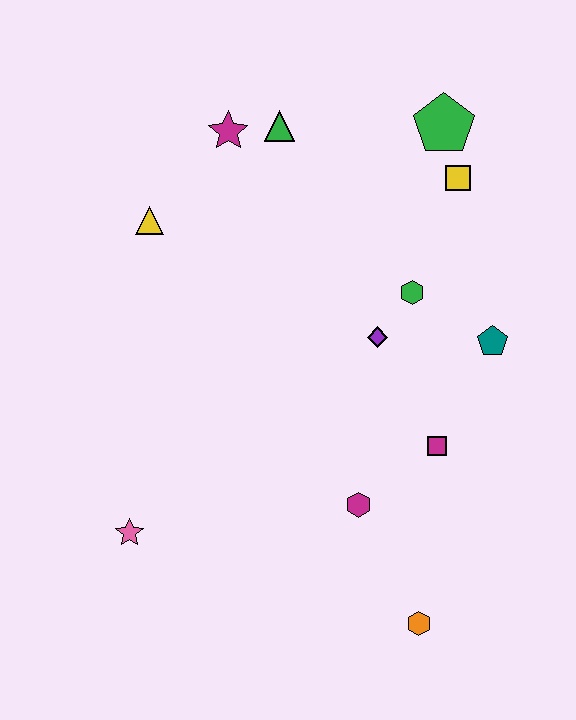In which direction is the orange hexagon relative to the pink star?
The orange hexagon is to the right of the pink star.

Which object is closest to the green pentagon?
The yellow square is closest to the green pentagon.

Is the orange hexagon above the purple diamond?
No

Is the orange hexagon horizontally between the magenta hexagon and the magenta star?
No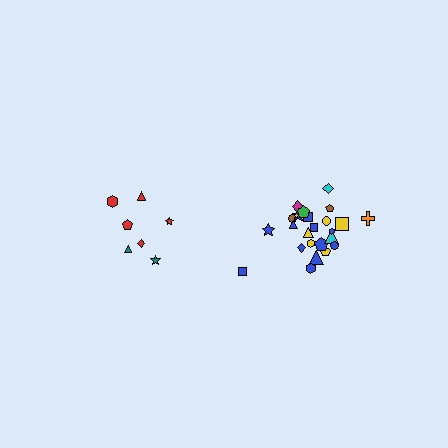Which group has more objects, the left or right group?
The right group.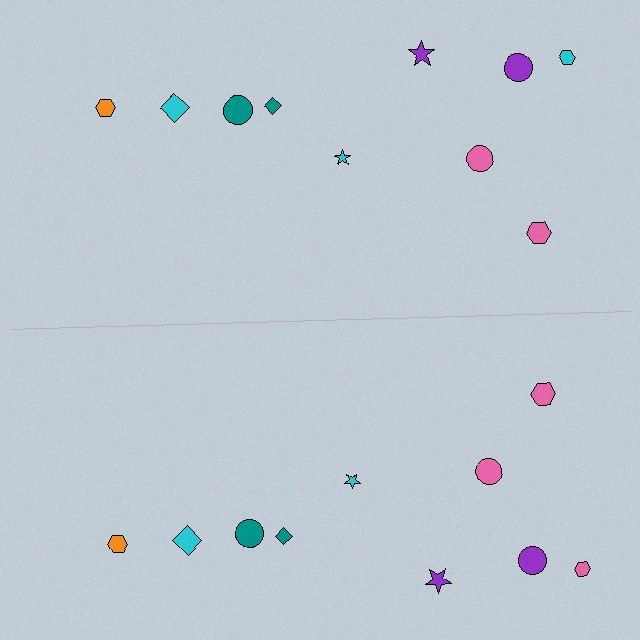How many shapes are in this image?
There are 20 shapes in this image.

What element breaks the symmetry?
The pink hexagon on the bottom side breaks the symmetry — its mirror counterpart is cyan.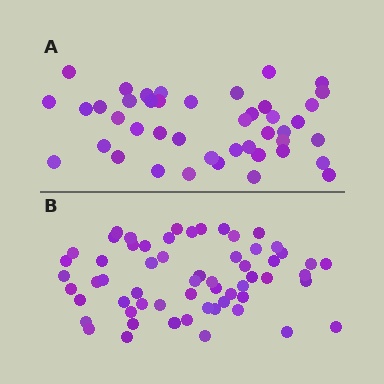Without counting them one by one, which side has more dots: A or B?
Region B (the bottom region) has more dots.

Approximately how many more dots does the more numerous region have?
Region B has approximately 15 more dots than region A.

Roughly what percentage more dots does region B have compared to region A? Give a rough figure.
About 40% more.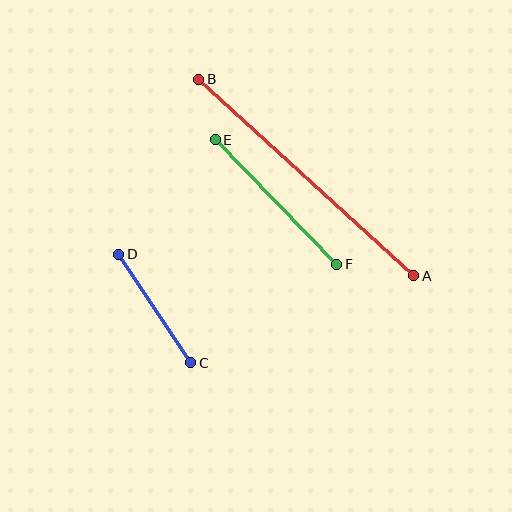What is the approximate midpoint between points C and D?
The midpoint is at approximately (155, 308) pixels.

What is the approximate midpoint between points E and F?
The midpoint is at approximately (276, 202) pixels.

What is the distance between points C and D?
The distance is approximately 130 pixels.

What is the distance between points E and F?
The distance is approximately 174 pixels.